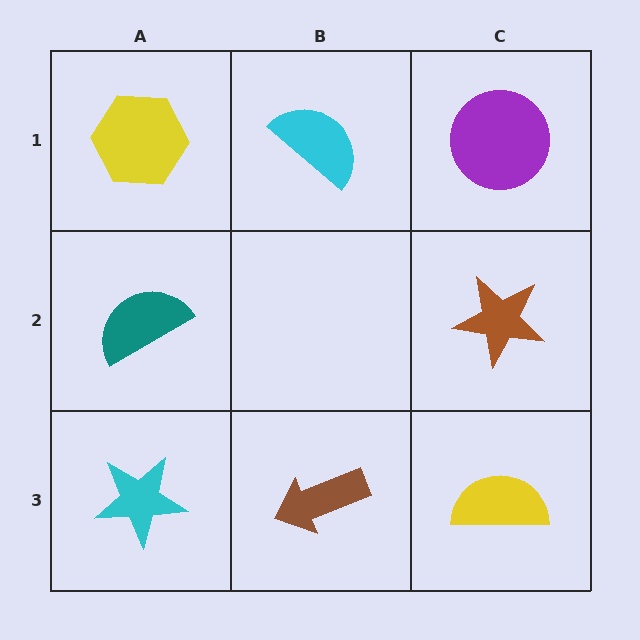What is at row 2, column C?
A brown star.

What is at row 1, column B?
A cyan semicircle.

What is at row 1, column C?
A purple circle.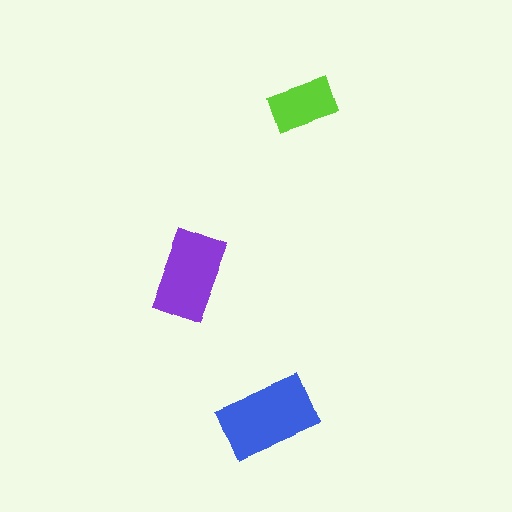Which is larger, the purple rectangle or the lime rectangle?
The purple one.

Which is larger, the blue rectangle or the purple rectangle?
The blue one.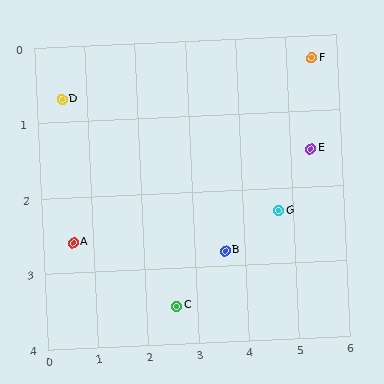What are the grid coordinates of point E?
Point E is at approximately (5.4, 1.5).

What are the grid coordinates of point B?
Point B is at approximately (3.6, 2.8).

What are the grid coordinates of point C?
Point C is at approximately (2.6, 3.5).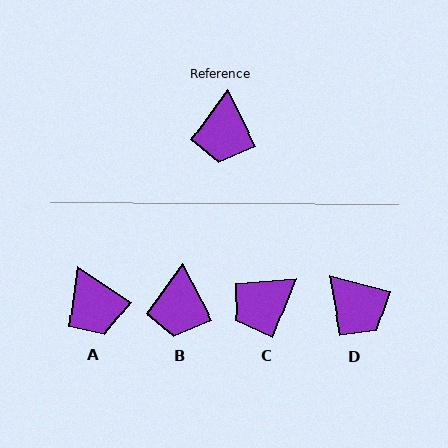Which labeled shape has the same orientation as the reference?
B.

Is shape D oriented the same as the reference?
No, it is off by about 47 degrees.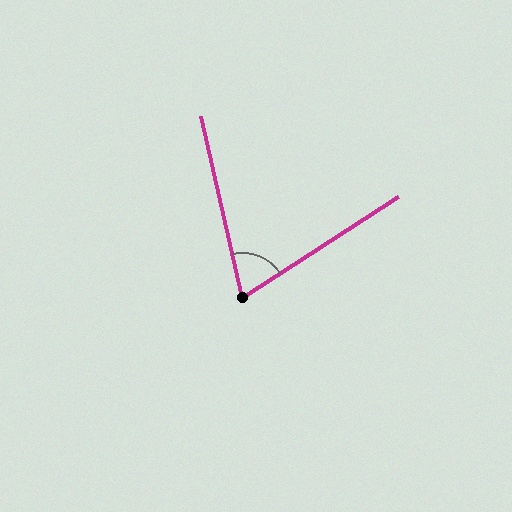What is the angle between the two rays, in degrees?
Approximately 70 degrees.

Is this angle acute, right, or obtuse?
It is acute.